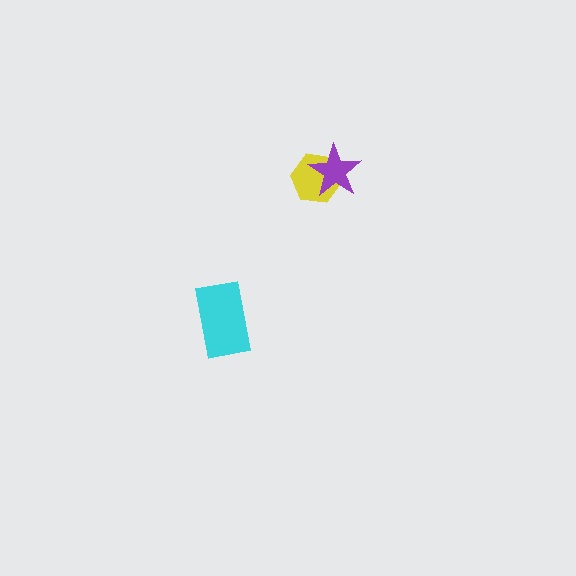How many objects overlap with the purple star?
1 object overlaps with the purple star.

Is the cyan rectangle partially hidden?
No, no other shape covers it.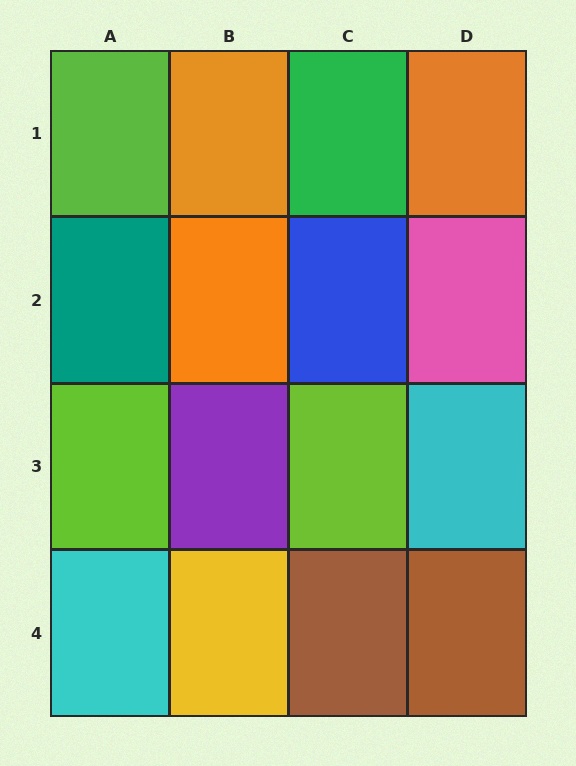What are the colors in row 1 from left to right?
Lime, orange, green, orange.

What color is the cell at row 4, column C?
Brown.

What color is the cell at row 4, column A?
Cyan.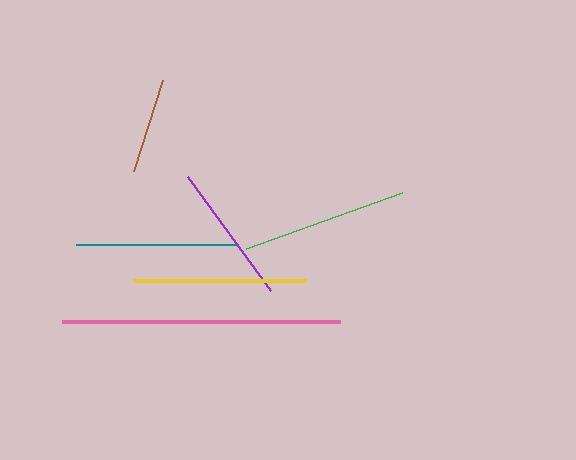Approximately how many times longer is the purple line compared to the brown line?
The purple line is approximately 1.5 times the length of the brown line.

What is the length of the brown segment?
The brown segment is approximately 95 pixels long.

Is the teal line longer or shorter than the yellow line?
The yellow line is longer than the teal line.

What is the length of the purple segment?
The purple segment is approximately 142 pixels long.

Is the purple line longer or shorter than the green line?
The green line is longer than the purple line.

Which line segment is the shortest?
The brown line is the shortest at approximately 95 pixels.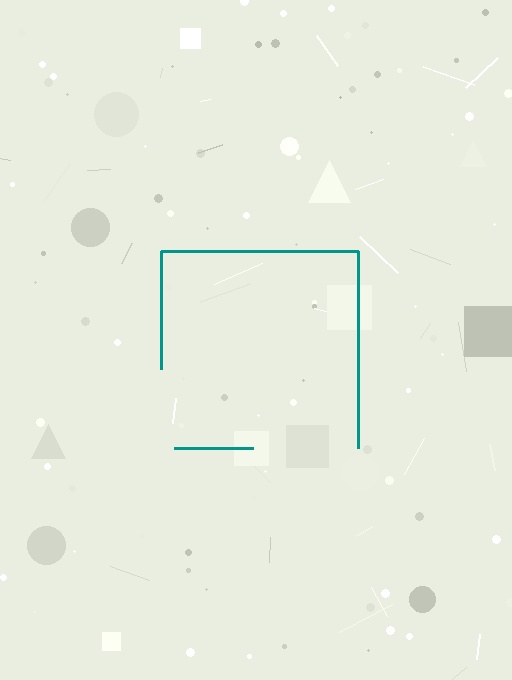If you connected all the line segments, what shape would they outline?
They would outline a square.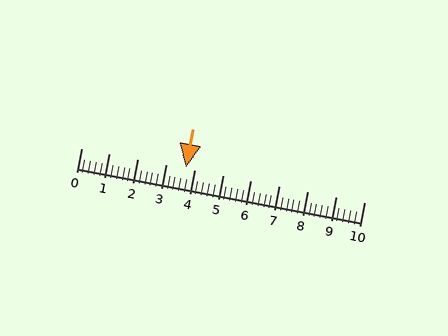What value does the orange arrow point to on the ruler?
The orange arrow points to approximately 3.7.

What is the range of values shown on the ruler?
The ruler shows values from 0 to 10.